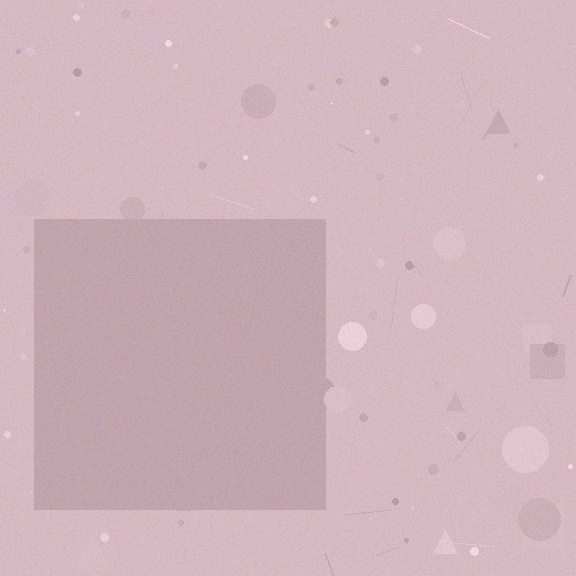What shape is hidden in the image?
A square is hidden in the image.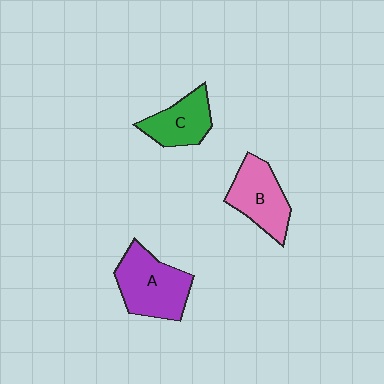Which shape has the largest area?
Shape A (purple).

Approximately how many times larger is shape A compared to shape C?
Approximately 1.5 times.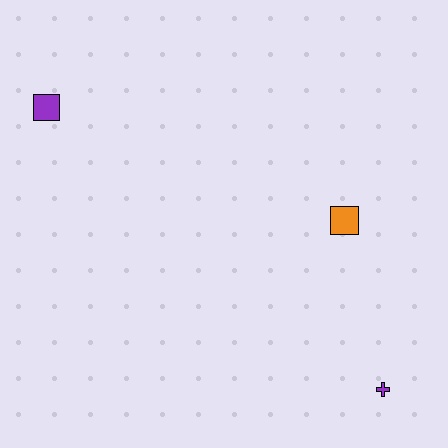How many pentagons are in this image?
There are no pentagons.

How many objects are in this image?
There are 3 objects.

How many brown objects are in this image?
There are no brown objects.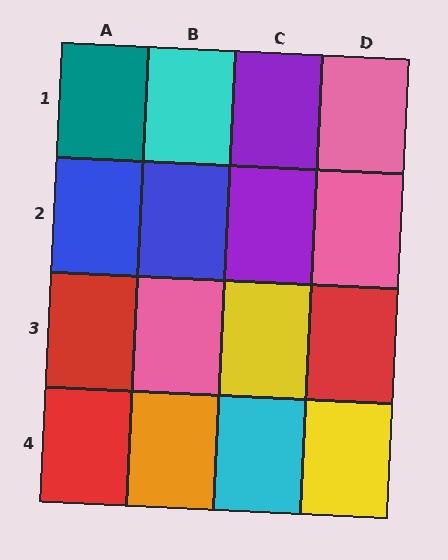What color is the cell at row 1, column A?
Teal.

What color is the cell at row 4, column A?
Red.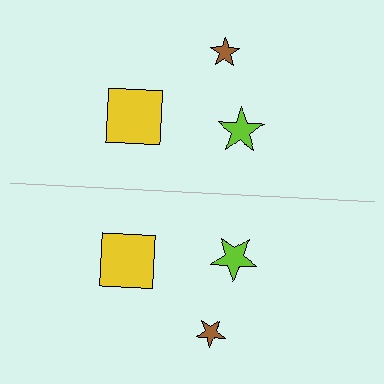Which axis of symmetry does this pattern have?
The pattern has a horizontal axis of symmetry running through the center of the image.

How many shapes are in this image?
There are 6 shapes in this image.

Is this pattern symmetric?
Yes, this pattern has bilateral (reflection) symmetry.